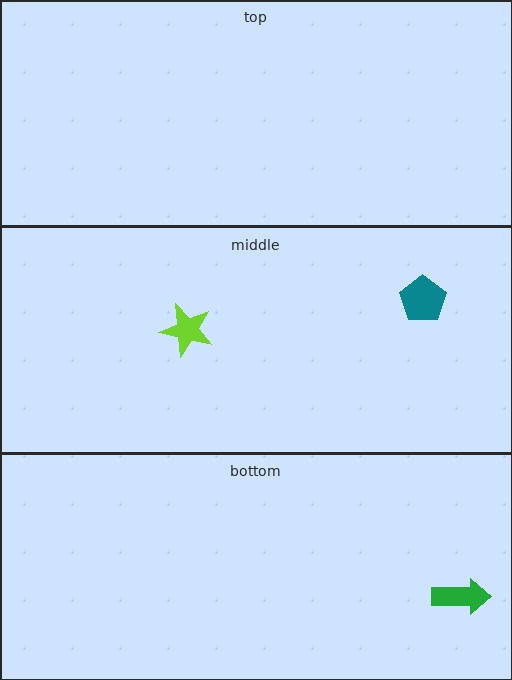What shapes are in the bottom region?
The green arrow.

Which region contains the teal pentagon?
The middle region.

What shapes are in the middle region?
The lime star, the teal pentagon.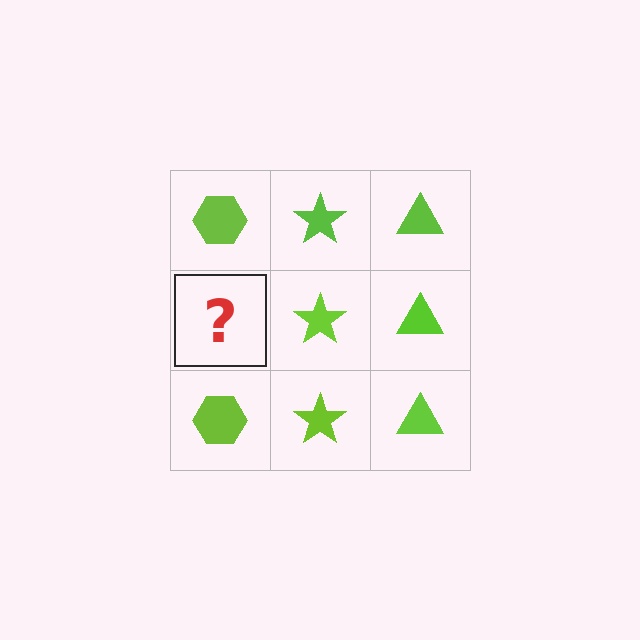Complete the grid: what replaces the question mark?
The question mark should be replaced with a lime hexagon.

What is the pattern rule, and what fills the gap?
The rule is that each column has a consistent shape. The gap should be filled with a lime hexagon.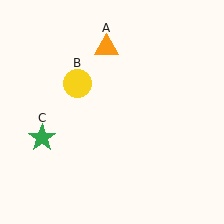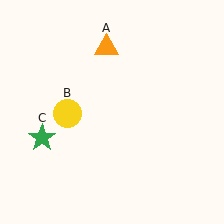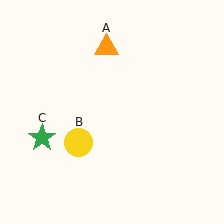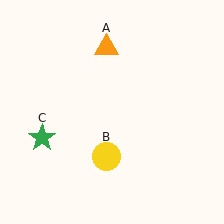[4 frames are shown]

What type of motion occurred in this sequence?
The yellow circle (object B) rotated counterclockwise around the center of the scene.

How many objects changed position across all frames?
1 object changed position: yellow circle (object B).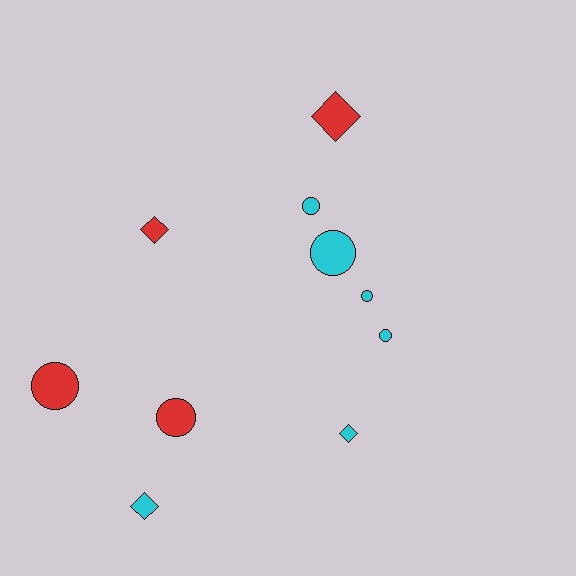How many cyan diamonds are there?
There are 2 cyan diamonds.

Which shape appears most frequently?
Circle, with 6 objects.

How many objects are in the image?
There are 10 objects.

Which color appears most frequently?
Cyan, with 6 objects.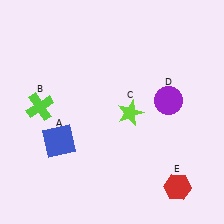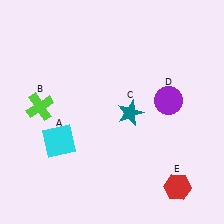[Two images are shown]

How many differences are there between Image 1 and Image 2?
There are 2 differences between the two images.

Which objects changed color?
A changed from blue to cyan. C changed from lime to teal.